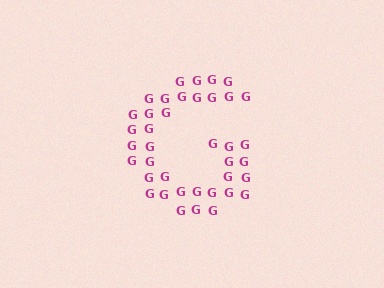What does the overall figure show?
The overall figure shows the letter G.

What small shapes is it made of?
It is made of small letter G's.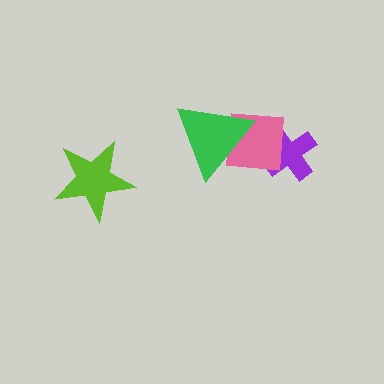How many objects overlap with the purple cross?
1 object overlaps with the purple cross.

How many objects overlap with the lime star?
0 objects overlap with the lime star.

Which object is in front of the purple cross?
The pink square is in front of the purple cross.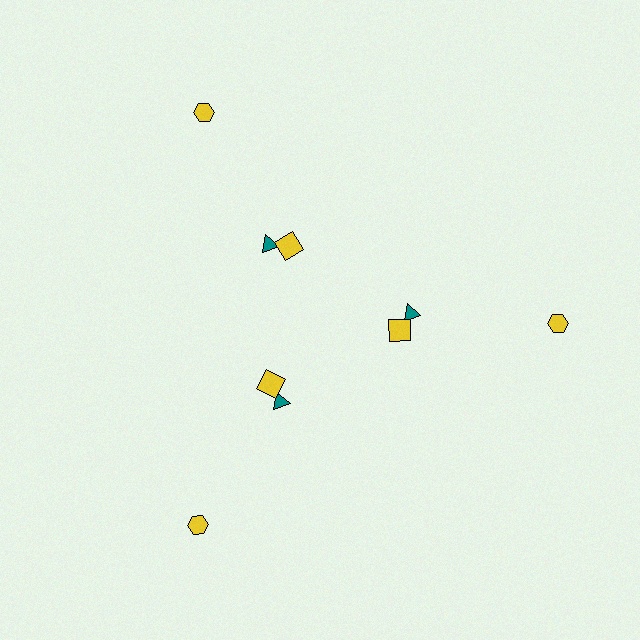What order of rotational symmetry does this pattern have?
This pattern has 3-fold rotational symmetry.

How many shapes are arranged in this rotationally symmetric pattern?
There are 9 shapes, arranged in 3 groups of 3.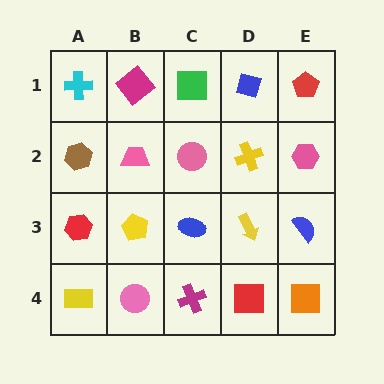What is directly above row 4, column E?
A blue semicircle.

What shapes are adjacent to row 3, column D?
A yellow cross (row 2, column D), a red square (row 4, column D), a blue ellipse (row 3, column C), a blue semicircle (row 3, column E).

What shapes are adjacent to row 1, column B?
A pink trapezoid (row 2, column B), a cyan cross (row 1, column A), a green square (row 1, column C).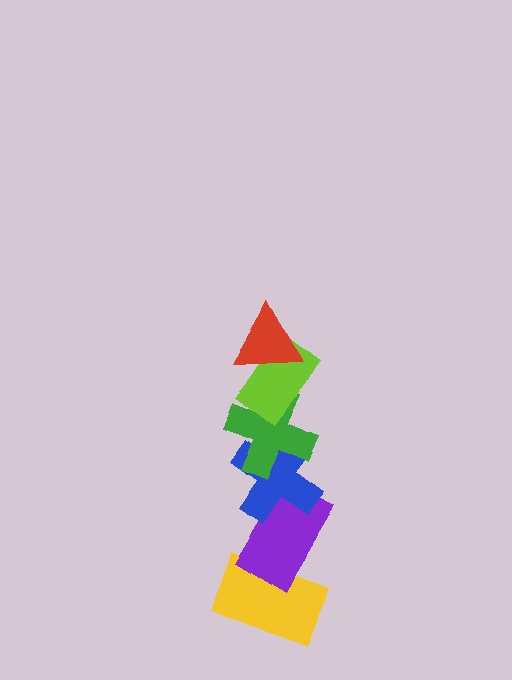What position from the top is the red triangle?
The red triangle is 1st from the top.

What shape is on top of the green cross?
The lime rectangle is on top of the green cross.